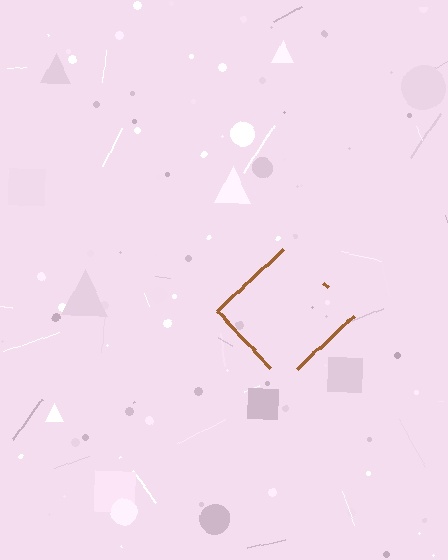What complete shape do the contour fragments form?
The contour fragments form a diamond.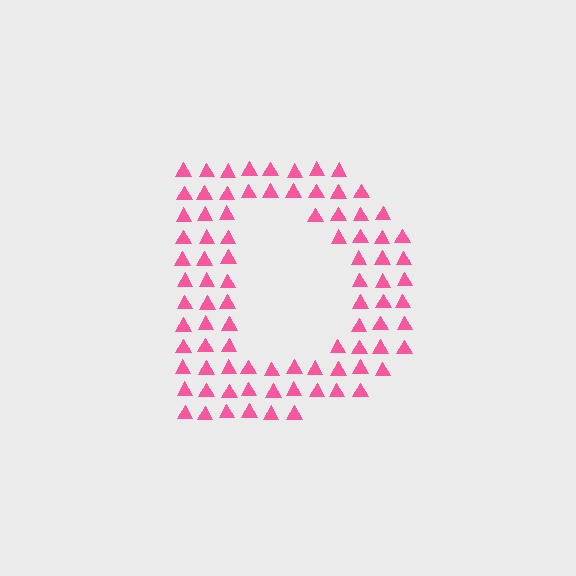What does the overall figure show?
The overall figure shows the letter D.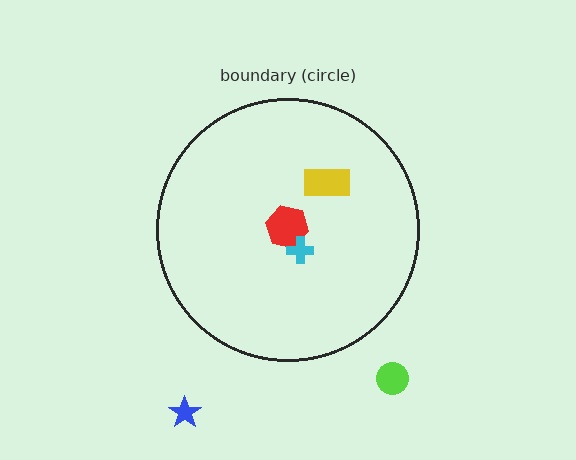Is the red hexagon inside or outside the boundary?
Inside.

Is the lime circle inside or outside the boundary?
Outside.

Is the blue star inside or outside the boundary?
Outside.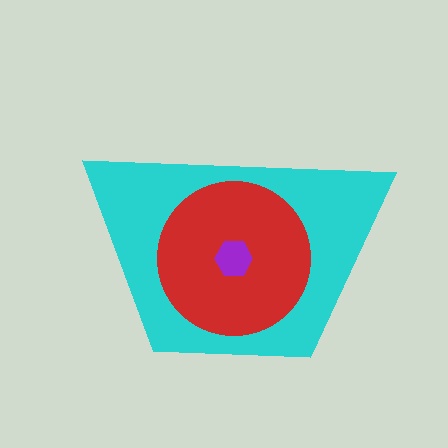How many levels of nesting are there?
3.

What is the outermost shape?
The cyan trapezoid.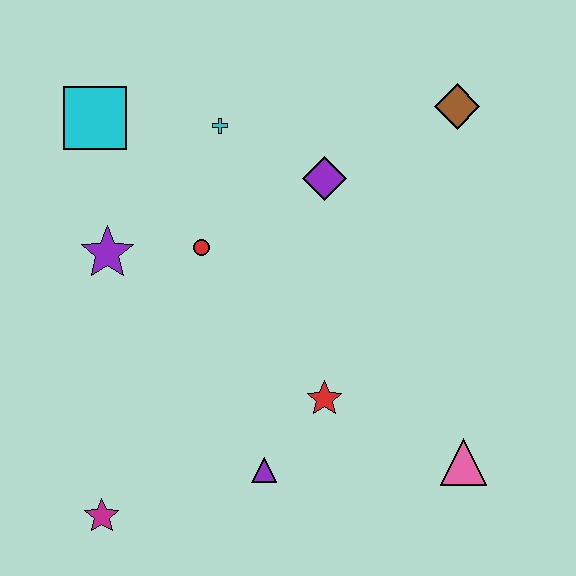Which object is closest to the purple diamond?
The cyan cross is closest to the purple diamond.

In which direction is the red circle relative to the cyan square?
The red circle is below the cyan square.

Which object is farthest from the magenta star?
The brown diamond is farthest from the magenta star.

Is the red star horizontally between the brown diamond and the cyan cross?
Yes